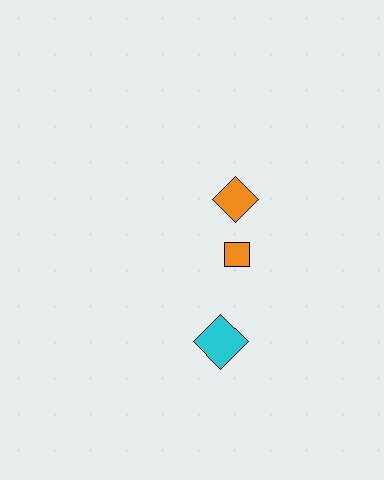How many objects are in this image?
There are 3 objects.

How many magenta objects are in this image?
There are no magenta objects.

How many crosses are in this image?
There are no crosses.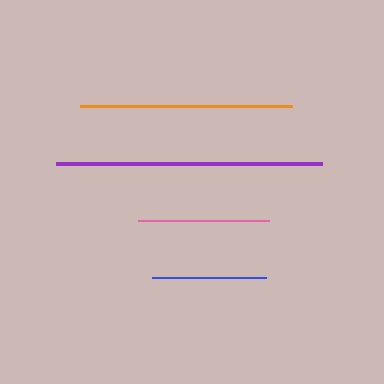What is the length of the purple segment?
The purple segment is approximately 266 pixels long.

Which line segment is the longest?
The purple line is the longest at approximately 266 pixels.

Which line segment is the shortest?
The blue line is the shortest at approximately 114 pixels.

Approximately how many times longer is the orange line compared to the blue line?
The orange line is approximately 1.9 times the length of the blue line.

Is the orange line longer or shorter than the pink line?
The orange line is longer than the pink line.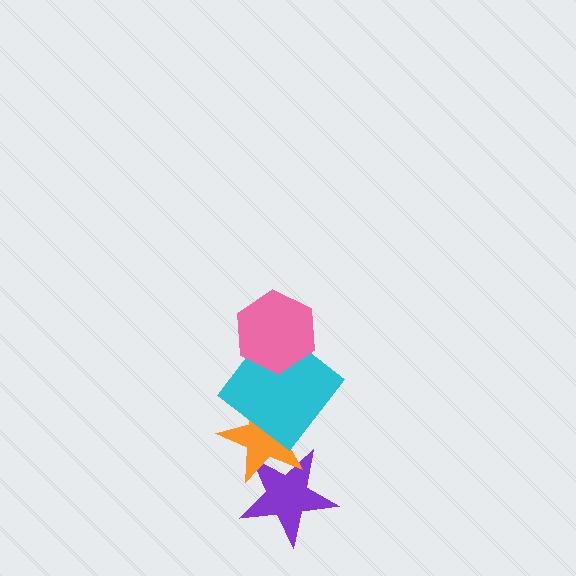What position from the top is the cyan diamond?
The cyan diamond is 2nd from the top.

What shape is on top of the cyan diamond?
The pink hexagon is on top of the cyan diamond.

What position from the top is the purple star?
The purple star is 4th from the top.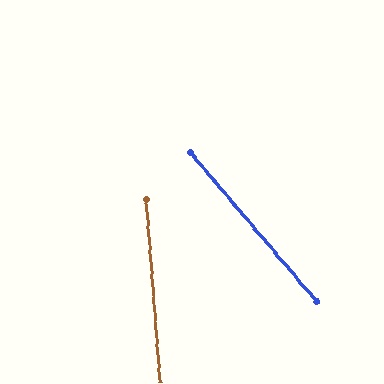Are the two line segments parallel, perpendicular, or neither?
Neither parallel nor perpendicular — they differ by about 36°.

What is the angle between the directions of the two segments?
Approximately 36 degrees.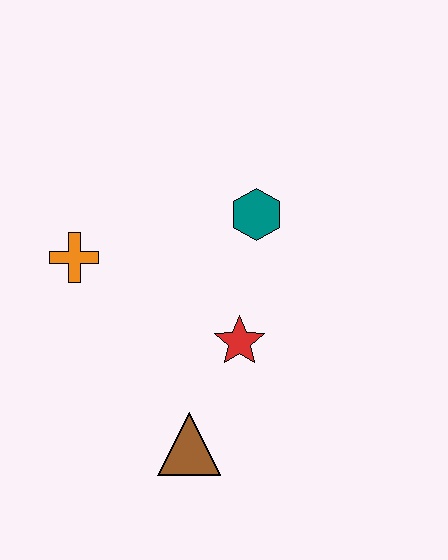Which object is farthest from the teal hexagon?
The brown triangle is farthest from the teal hexagon.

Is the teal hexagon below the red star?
No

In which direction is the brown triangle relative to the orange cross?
The brown triangle is below the orange cross.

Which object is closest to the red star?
The brown triangle is closest to the red star.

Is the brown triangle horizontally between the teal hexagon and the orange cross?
Yes